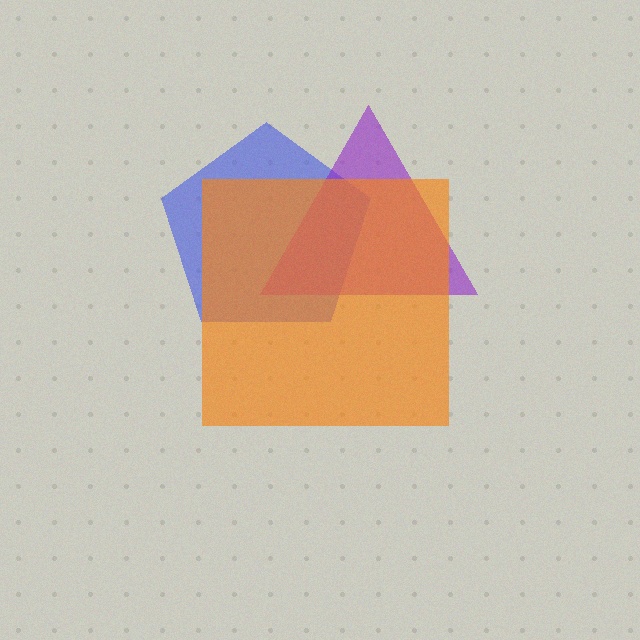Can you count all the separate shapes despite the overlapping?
Yes, there are 3 separate shapes.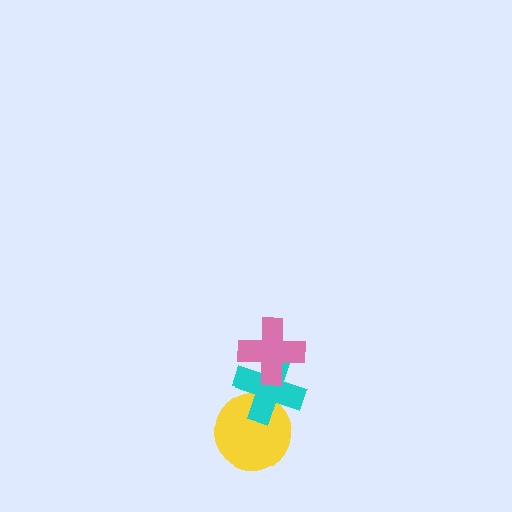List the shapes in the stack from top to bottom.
From top to bottom: the pink cross, the cyan cross, the yellow circle.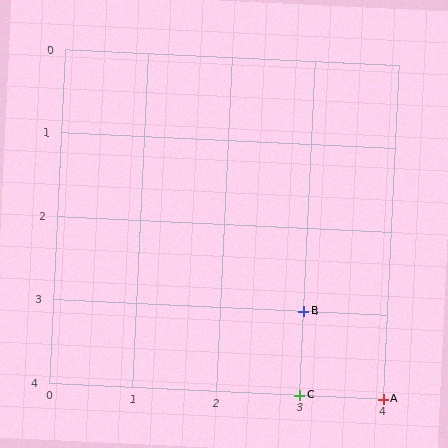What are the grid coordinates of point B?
Point B is at grid coordinates (3, 3).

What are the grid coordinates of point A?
Point A is at grid coordinates (4, 4).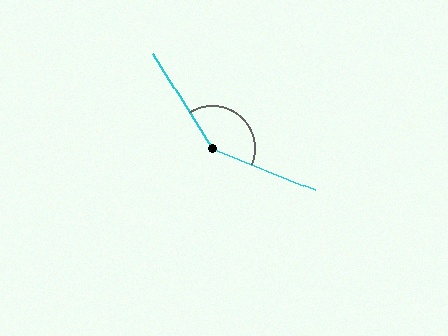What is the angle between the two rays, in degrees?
Approximately 144 degrees.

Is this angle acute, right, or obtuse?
It is obtuse.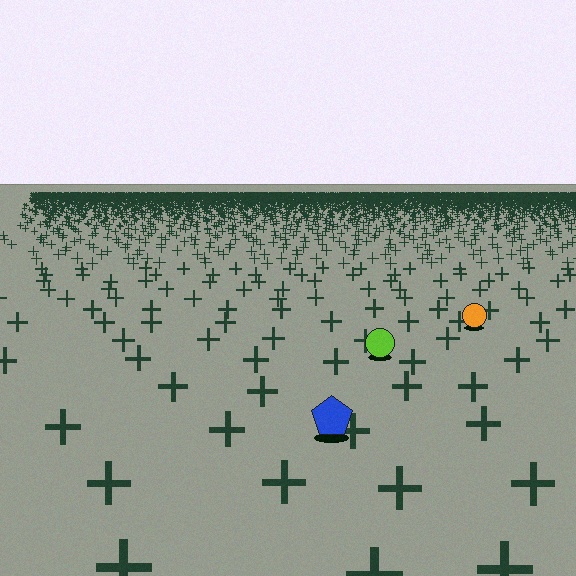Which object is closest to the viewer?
The blue pentagon is closest. The texture marks near it are larger and more spread out.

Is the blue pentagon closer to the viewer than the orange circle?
Yes. The blue pentagon is closer — you can tell from the texture gradient: the ground texture is coarser near it.